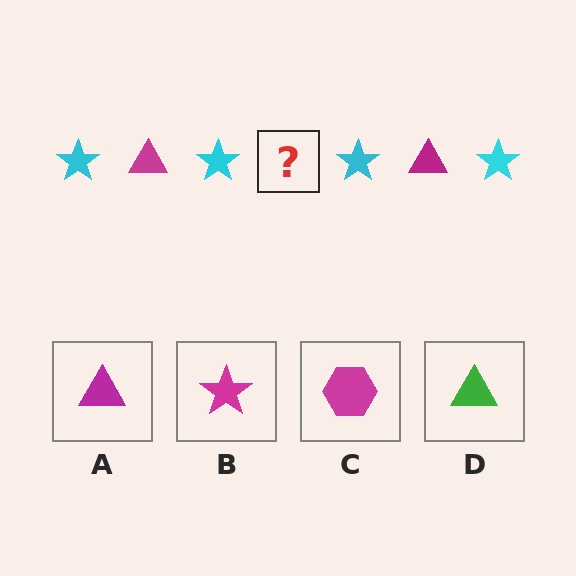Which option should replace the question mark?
Option A.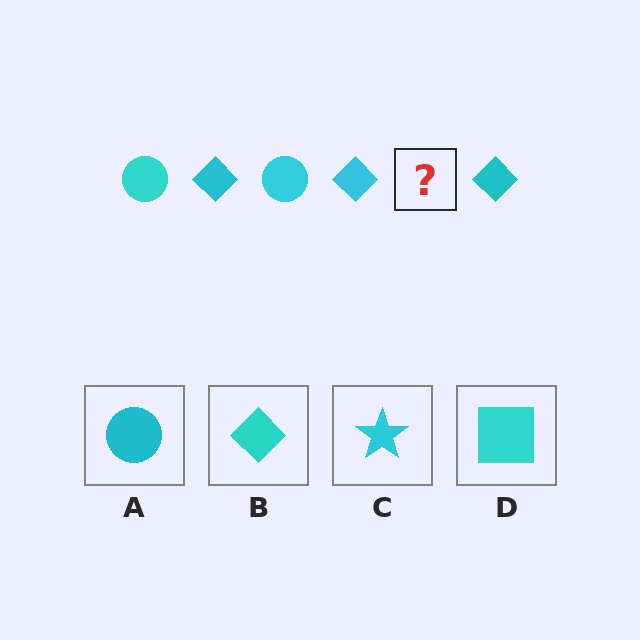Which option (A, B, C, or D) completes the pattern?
A.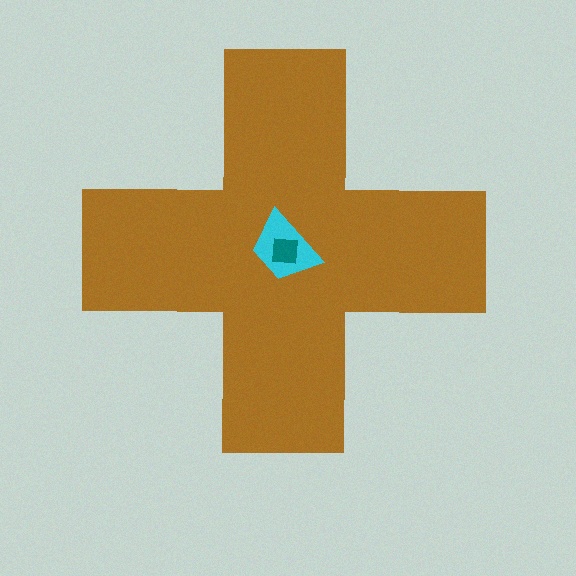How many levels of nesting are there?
3.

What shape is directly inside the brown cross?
The cyan trapezoid.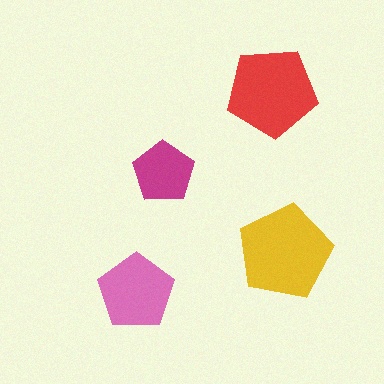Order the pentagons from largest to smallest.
the yellow one, the red one, the pink one, the magenta one.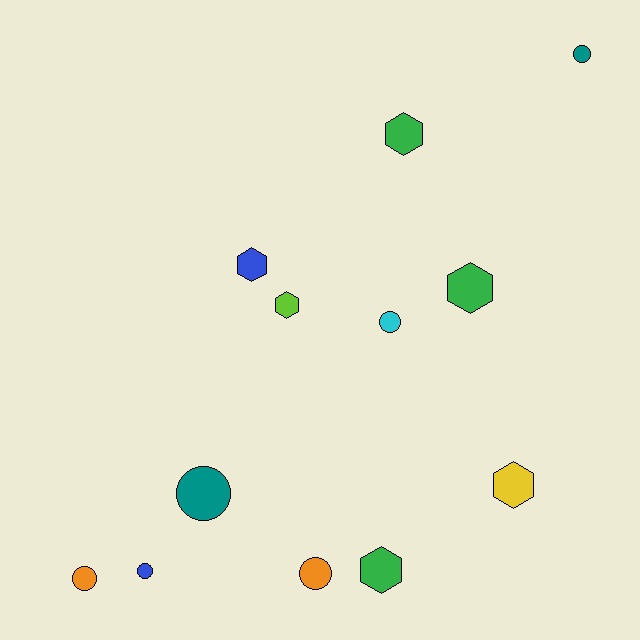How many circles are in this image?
There are 6 circles.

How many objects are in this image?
There are 12 objects.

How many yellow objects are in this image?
There is 1 yellow object.